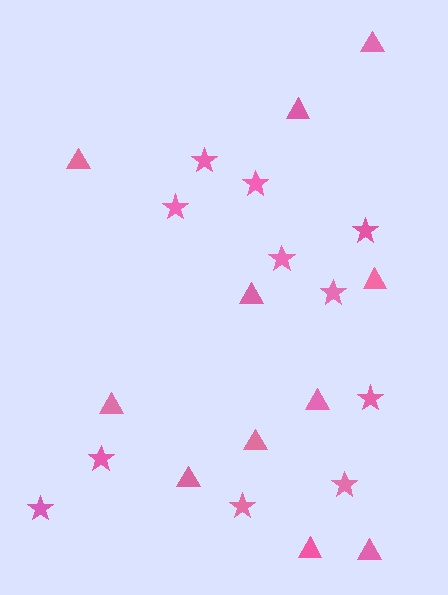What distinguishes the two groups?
There are 2 groups: one group of stars (11) and one group of triangles (11).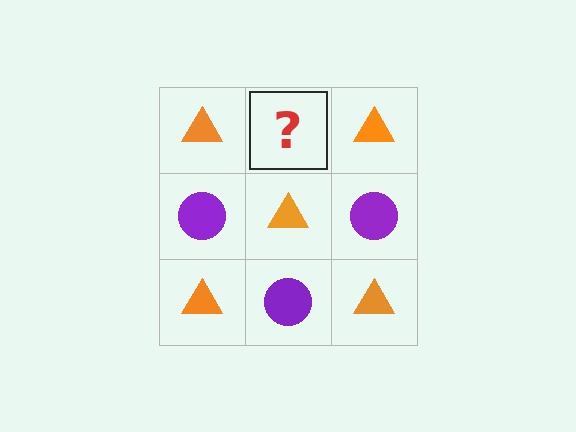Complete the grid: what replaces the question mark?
The question mark should be replaced with a purple circle.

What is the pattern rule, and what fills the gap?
The rule is that it alternates orange triangle and purple circle in a checkerboard pattern. The gap should be filled with a purple circle.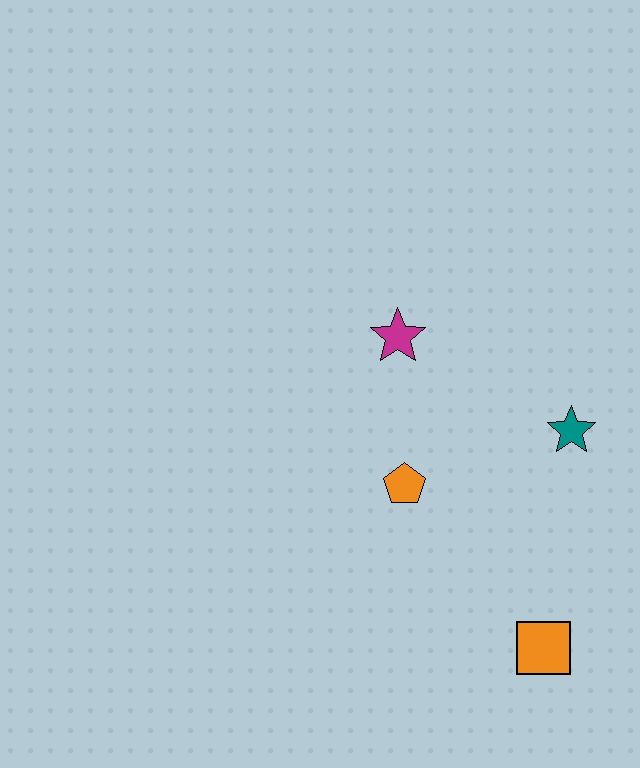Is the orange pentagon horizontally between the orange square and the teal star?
No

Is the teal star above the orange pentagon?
Yes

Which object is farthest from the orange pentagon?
The orange square is farthest from the orange pentagon.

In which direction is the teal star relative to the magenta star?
The teal star is to the right of the magenta star.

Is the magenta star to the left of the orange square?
Yes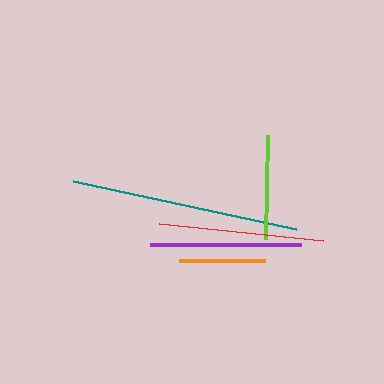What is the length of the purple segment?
The purple segment is approximately 150 pixels long.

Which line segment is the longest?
The teal line is the longest at approximately 228 pixels.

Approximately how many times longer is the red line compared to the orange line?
The red line is approximately 1.9 times the length of the orange line.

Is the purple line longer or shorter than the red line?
The red line is longer than the purple line.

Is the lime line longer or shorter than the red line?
The red line is longer than the lime line.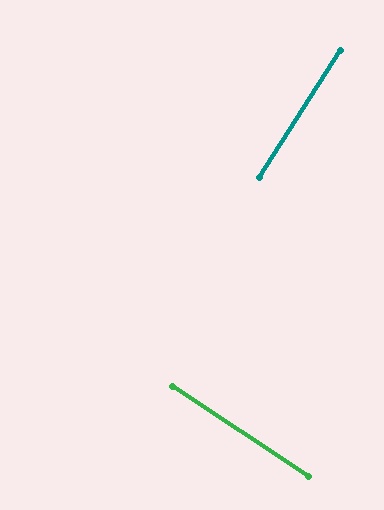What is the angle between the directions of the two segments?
Approximately 89 degrees.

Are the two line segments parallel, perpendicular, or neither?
Perpendicular — they meet at approximately 89°.